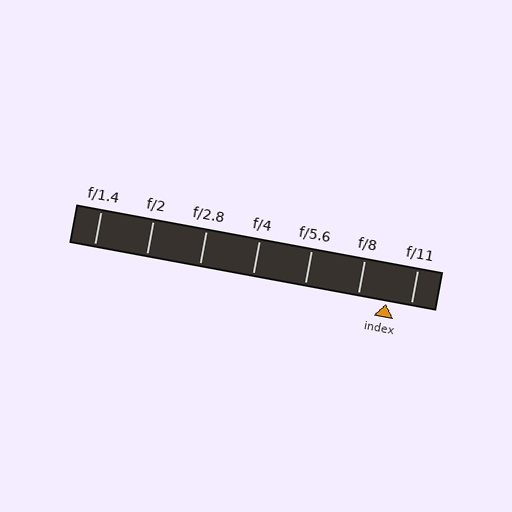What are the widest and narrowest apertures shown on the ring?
The widest aperture shown is f/1.4 and the narrowest is f/11.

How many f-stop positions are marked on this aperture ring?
There are 7 f-stop positions marked.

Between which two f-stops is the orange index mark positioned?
The index mark is between f/8 and f/11.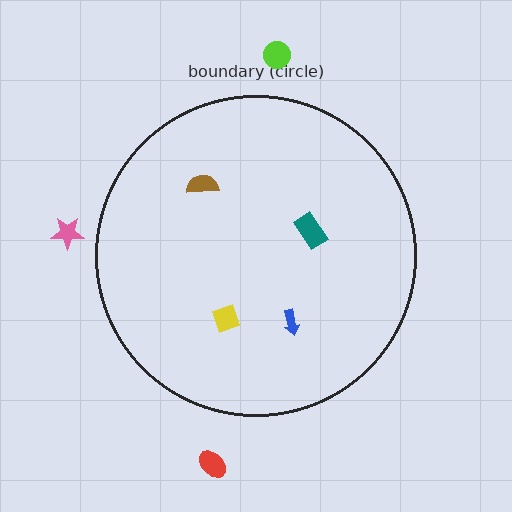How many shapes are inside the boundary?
4 inside, 3 outside.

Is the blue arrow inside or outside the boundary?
Inside.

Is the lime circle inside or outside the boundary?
Outside.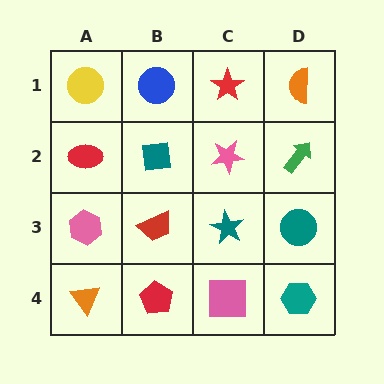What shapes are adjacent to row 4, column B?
A red trapezoid (row 3, column B), an orange triangle (row 4, column A), a pink square (row 4, column C).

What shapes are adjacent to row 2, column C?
A red star (row 1, column C), a teal star (row 3, column C), a teal square (row 2, column B), a green arrow (row 2, column D).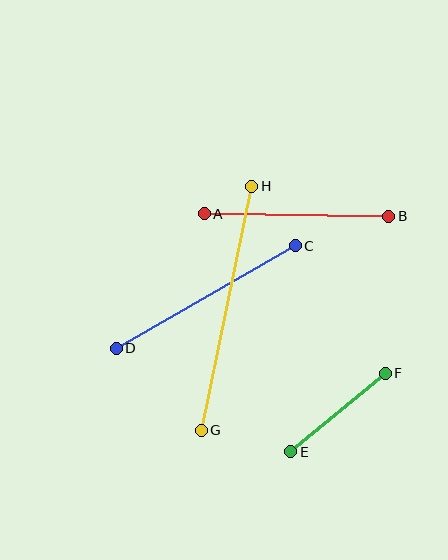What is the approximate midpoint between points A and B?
The midpoint is at approximately (297, 215) pixels.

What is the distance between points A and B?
The distance is approximately 185 pixels.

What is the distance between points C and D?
The distance is approximately 206 pixels.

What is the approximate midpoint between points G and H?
The midpoint is at approximately (226, 308) pixels.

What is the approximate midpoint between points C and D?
The midpoint is at approximately (206, 297) pixels.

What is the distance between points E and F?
The distance is approximately 123 pixels.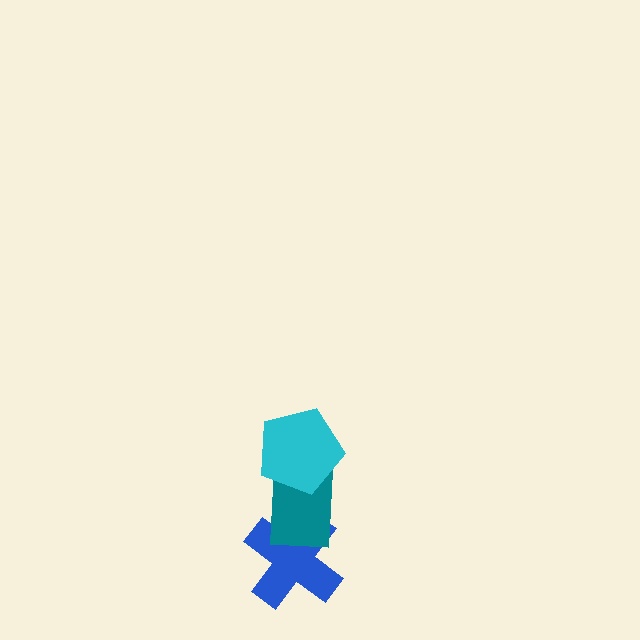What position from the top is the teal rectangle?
The teal rectangle is 2nd from the top.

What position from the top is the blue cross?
The blue cross is 3rd from the top.